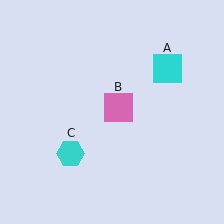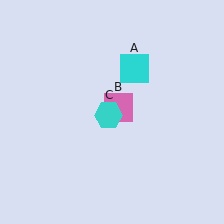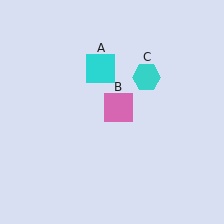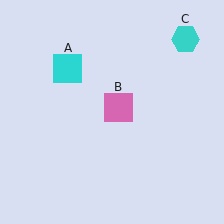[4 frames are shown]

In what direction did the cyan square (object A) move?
The cyan square (object A) moved left.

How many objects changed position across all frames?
2 objects changed position: cyan square (object A), cyan hexagon (object C).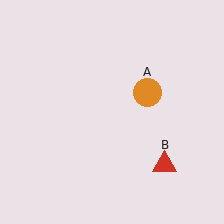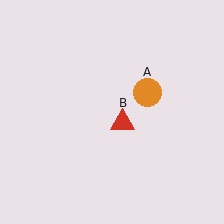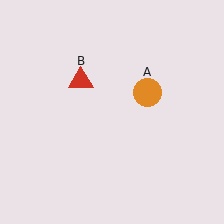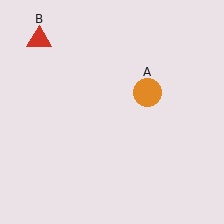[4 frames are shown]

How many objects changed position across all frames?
1 object changed position: red triangle (object B).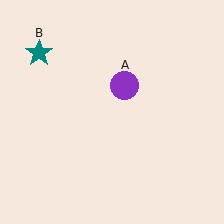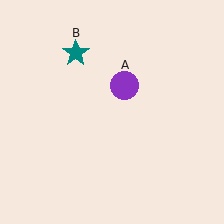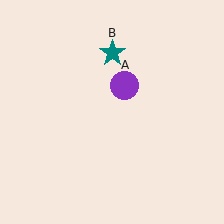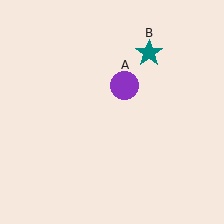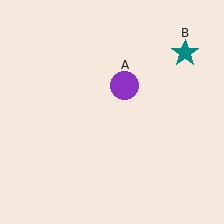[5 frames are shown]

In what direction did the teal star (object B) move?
The teal star (object B) moved right.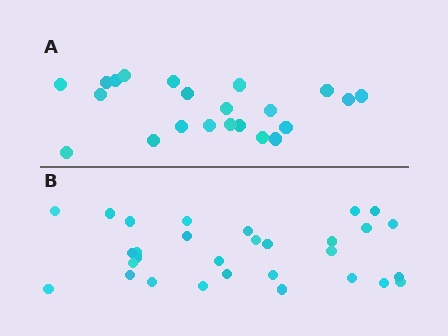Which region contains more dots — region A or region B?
Region B (the bottom region) has more dots.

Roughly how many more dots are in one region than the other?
Region B has roughly 8 or so more dots than region A.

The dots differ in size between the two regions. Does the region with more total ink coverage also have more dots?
No. Region A has more total ink coverage because its dots are larger, but region B actually contains more individual dots. Total area can be misleading — the number of items is what matters here.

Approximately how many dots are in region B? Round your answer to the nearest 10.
About 30 dots.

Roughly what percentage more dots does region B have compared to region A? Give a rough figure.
About 35% more.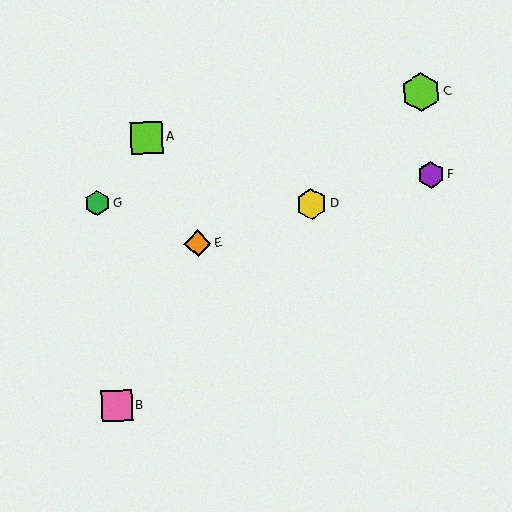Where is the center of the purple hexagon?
The center of the purple hexagon is at (431, 175).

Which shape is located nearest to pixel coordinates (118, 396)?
The pink square (labeled B) at (117, 406) is nearest to that location.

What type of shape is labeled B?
Shape B is a pink square.